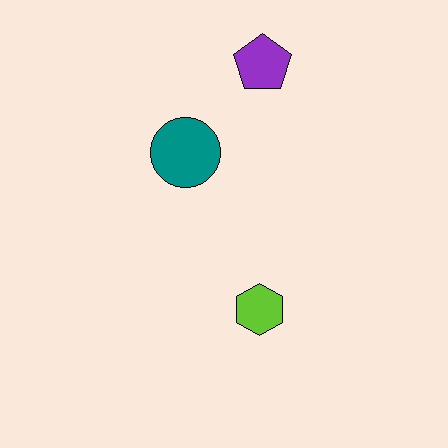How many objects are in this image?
There are 3 objects.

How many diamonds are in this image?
There are no diamonds.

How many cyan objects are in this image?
There are no cyan objects.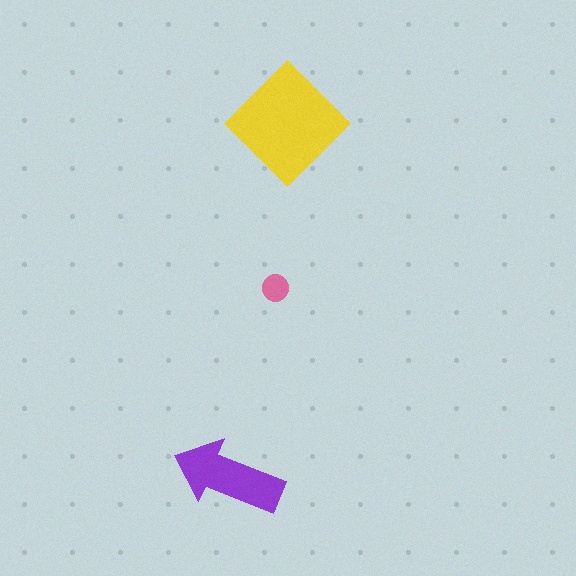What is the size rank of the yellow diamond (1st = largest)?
1st.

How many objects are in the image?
There are 3 objects in the image.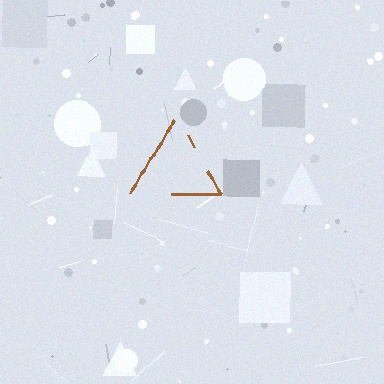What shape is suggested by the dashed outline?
The dashed outline suggests a triangle.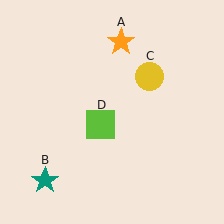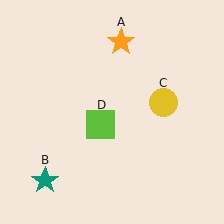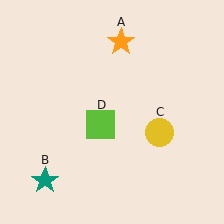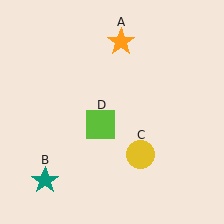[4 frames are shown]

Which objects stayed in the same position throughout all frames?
Orange star (object A) and teal star (object B) and lime square (object D) remained stationary.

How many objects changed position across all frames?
1 object changed position: yellow circle (object C).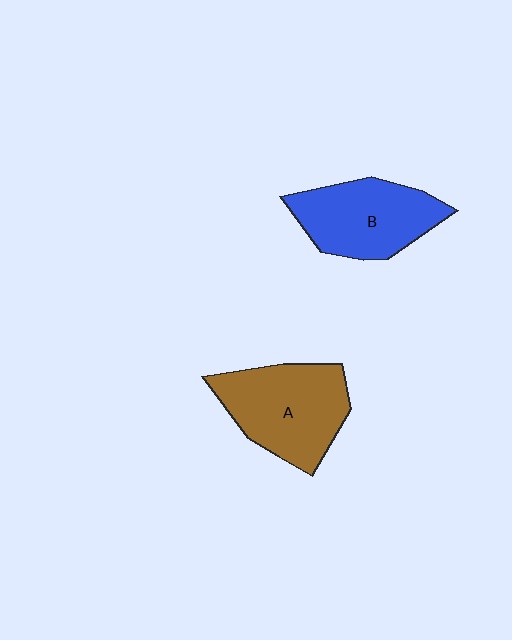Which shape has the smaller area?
Shape B (blue).